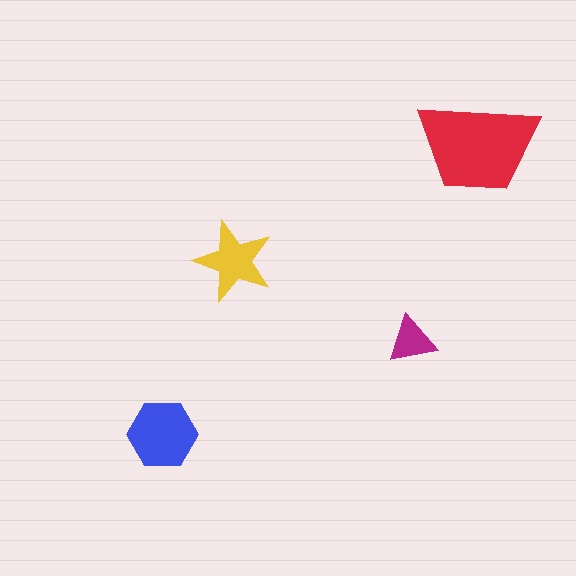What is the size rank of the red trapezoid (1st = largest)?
1st.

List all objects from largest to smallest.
The red trapezoid, the blue hexagon, the yellow star, the magenta triangle.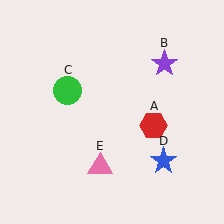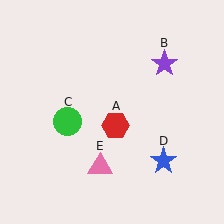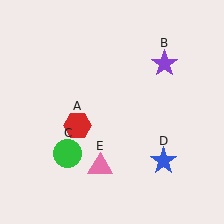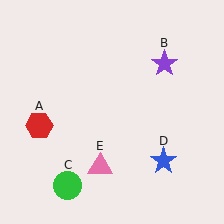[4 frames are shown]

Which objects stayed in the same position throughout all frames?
Purple star (object B) and blue star (object D) and pink triangle (object E) remained stationary.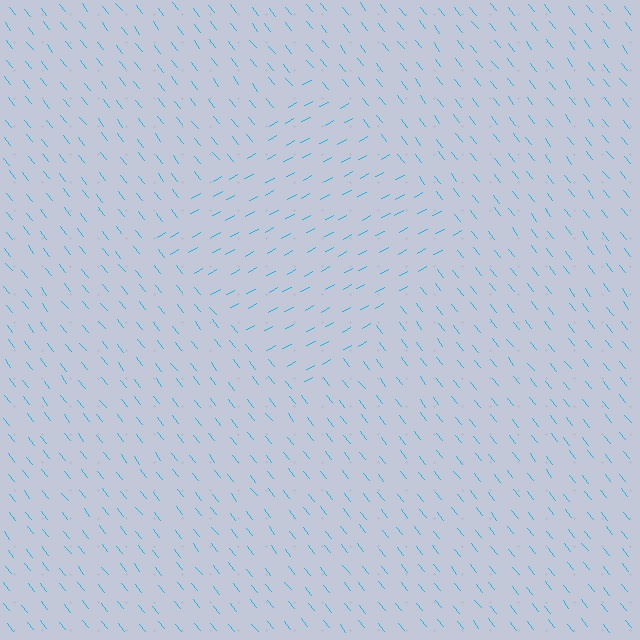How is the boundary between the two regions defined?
The boundary is defined purely by a change in line orientation (approximately 80 degrees difference). All lines are the same color and thickness.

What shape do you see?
I see a diamond.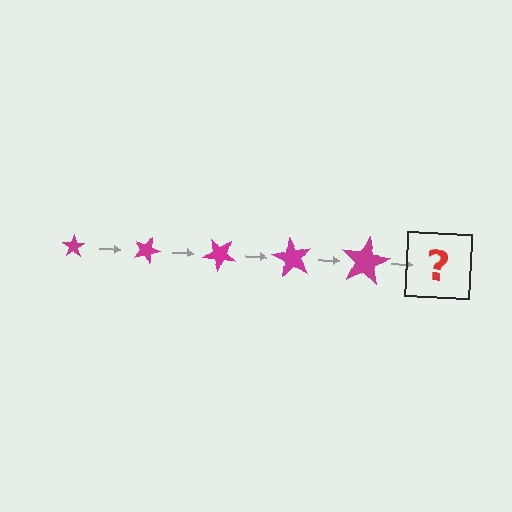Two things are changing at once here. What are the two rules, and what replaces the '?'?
The two rules are that the star grows larger each step and it rotates 20 degrees each step. The '?' should be a star, larger than the previous one and rotated 100 degrees from the start.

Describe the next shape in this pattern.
It should be a star, larger than the previous one and rotated 100 degrees from the start.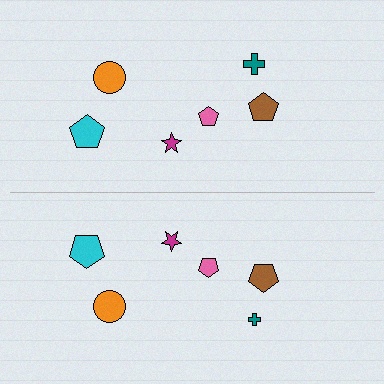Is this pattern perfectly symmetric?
No, the pattern is not perfectly symmetric. The teal cross on the bottom side has a different size than its mirror counterpart.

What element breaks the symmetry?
The teal cross on the bottom side has a different size than its mirror counterpart.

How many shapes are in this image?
There are 12 shapes in this image.